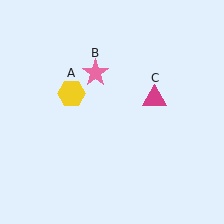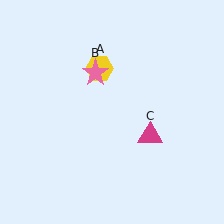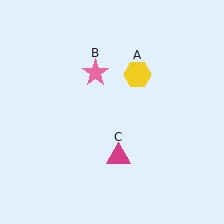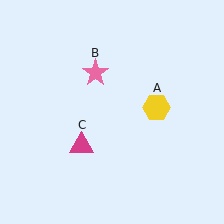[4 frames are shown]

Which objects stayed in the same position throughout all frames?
Pink star (object B) remained stationary.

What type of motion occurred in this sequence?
The yellow hexagon (object A), magenta triangle (object C) rotated clockwise around the center of the scene.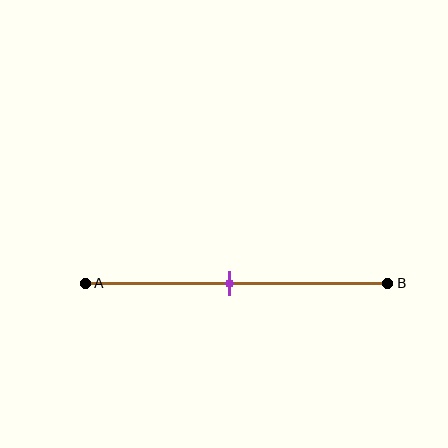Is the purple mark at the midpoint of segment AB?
Yes, the mark is approximately at the midpoint.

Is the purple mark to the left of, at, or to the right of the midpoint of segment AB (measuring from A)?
The purple mark is approximately at the midpoint of segment AB.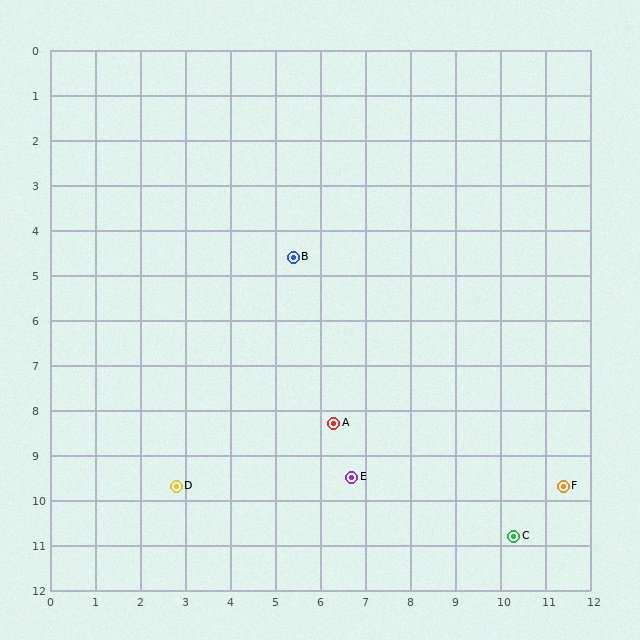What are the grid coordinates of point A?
Point A is at approximately (6.3, 8.3).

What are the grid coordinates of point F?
Point F is at approximately (11.4, 9.7).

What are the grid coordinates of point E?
Point E is at approximately (6.7, 9.5).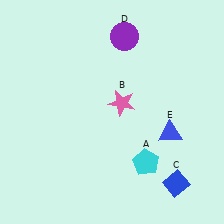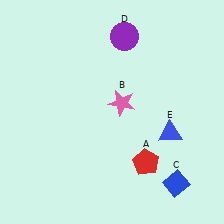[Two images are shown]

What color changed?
The pentagon (A) changed from cyan in Image 1 to red in Image 2.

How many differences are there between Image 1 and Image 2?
There is 1 difference between the two images.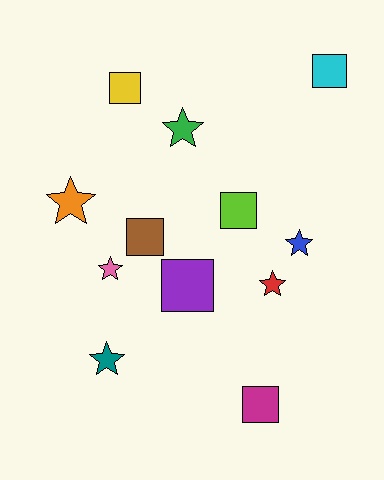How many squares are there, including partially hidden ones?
There are 6 squares.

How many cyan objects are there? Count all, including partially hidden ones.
There is 1 cyan object.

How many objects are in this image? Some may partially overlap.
There are 12 objects.